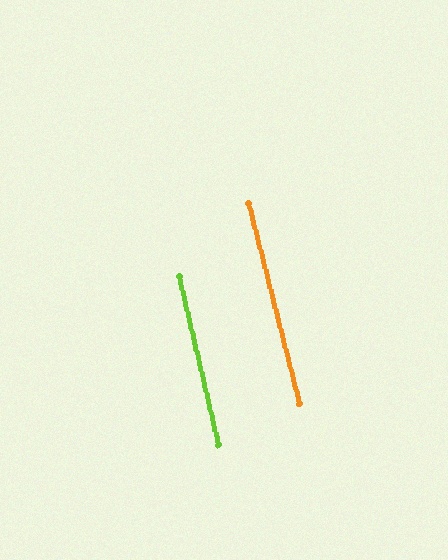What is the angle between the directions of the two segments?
Approximately 1 degree.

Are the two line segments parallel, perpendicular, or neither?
Parallel — their directions differ by only 1.0°.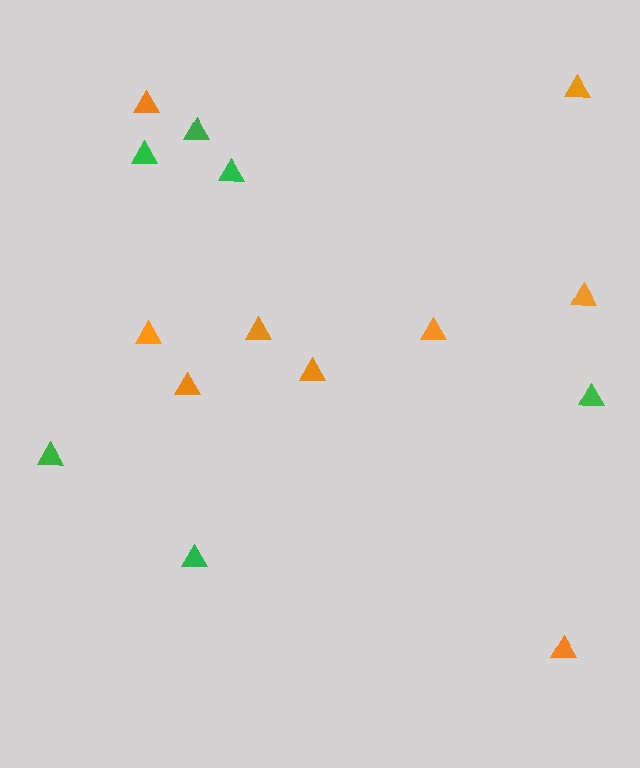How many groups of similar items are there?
There are 2 groups: one group of green triangles (6) and one group of orange triangles (9).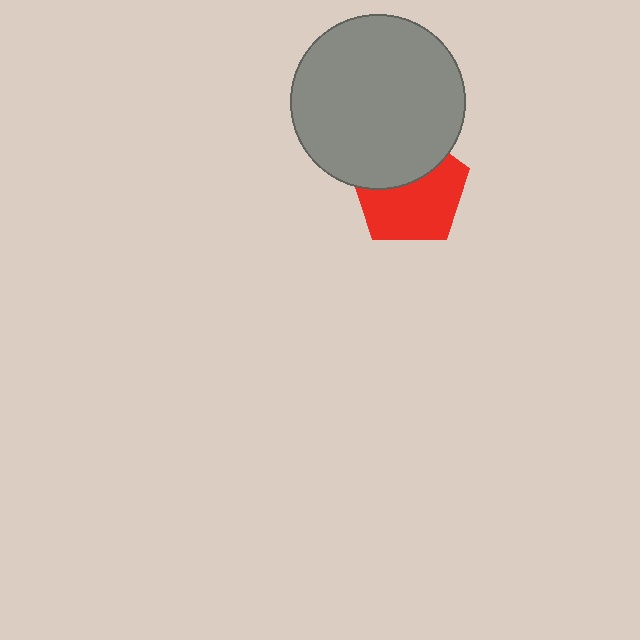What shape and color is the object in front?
The object in front is a gray circle.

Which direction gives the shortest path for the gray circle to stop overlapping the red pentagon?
Moving up gives the shortest separation.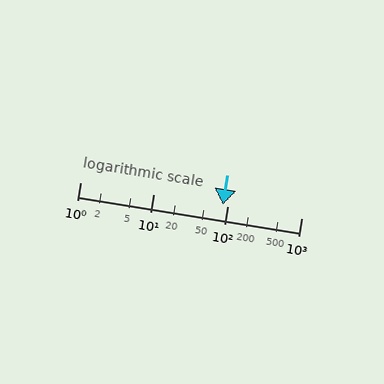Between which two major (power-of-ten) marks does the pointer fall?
The pointer is between 10 and 100.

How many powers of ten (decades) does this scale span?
The scale spans 3 decades, from 1 to 1000.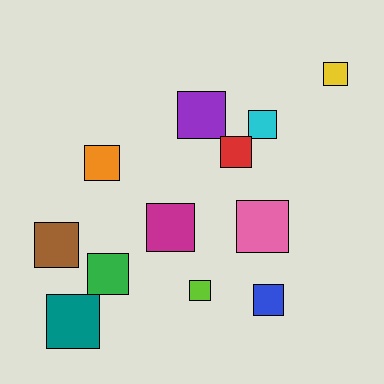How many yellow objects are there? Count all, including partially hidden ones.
There is 1 yellow object.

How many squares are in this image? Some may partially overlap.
There are 12 squares.